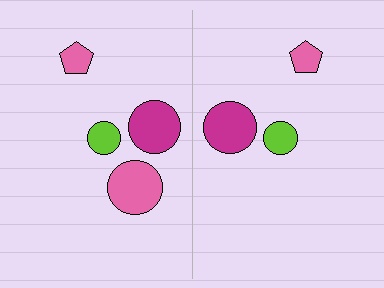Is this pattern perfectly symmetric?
No, the pattern is not perfectly symmetric. A pink circle is missing from the right side.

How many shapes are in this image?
There are 7 shapes in this image.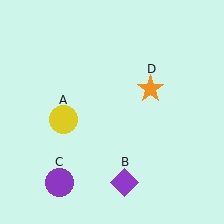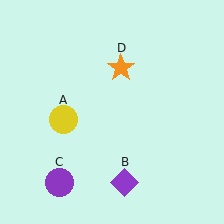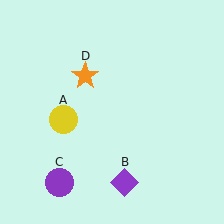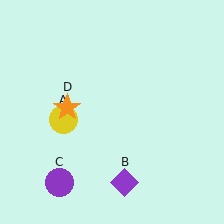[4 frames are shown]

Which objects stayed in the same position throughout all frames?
Yellow circle (object A) and purple diamond (object B) and purple circle (object C) remained stationary.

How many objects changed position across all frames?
1 object changed position: orange star (object D).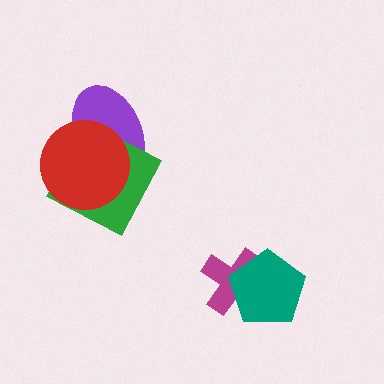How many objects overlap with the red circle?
2 objects overlap with the red circle.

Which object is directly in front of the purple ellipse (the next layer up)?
The green square is directly in front of the purple ellipse.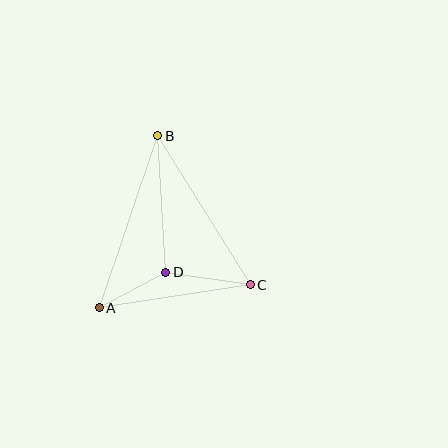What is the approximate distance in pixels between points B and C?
The distance between B and C is approximately 175 pixels.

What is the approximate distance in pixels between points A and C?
The distance between A and C is approximately 152 pixels.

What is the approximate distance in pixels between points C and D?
The distance between C and D is approximately 85 pixels.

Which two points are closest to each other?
Points A and D are closest to each other.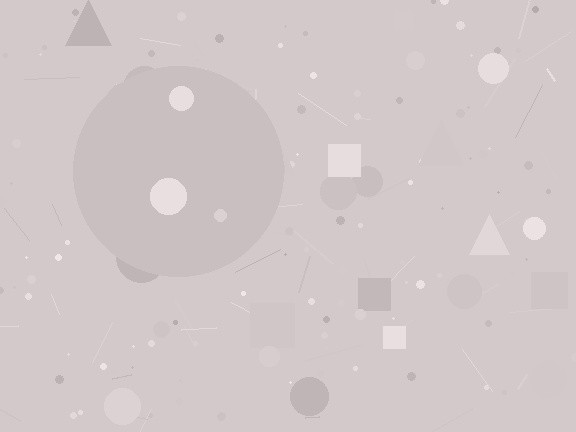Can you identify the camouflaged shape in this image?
The camouflaged shape is a circle.